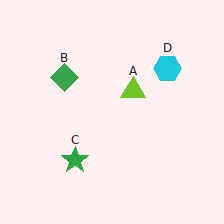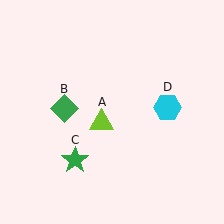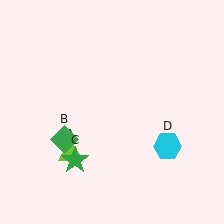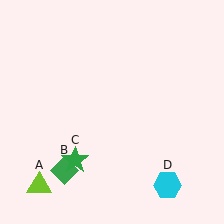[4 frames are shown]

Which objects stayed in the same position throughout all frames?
Green star (object C) remained stationary.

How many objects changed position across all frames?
3 objects changed position: lime triangle (object A), green diamond (object B), cyan hexagon (object D).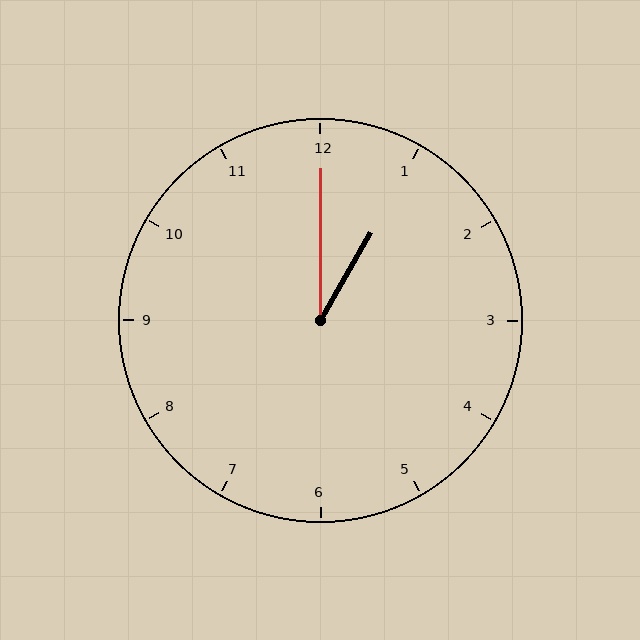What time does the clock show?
1:00.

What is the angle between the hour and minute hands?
Approximately 30 degrees.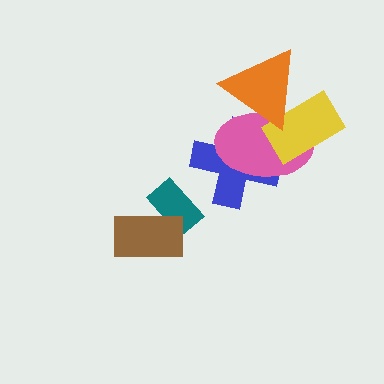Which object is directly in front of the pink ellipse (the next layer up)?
The yellow rectangle is directly in front of the pink ellipse.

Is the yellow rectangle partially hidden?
Yes, it is partially covered by another shape.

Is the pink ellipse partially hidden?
Yes, it is partially covered by another shape.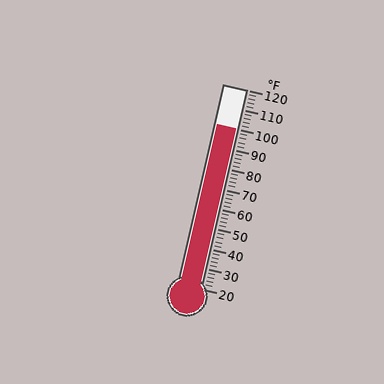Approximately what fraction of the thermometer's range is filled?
The thermometer is filled to approximately 80% of its range.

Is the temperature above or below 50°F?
The temperature is above 50°F.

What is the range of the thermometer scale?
The thermometer scale ranges from 20°F to 120°F.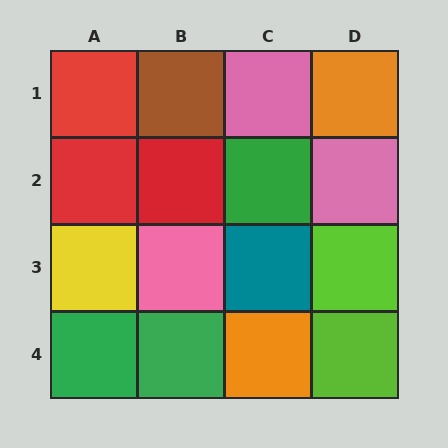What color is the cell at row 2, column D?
Pink.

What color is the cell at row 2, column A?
Red.